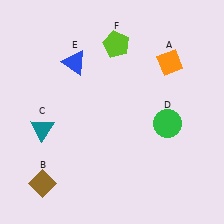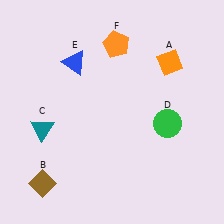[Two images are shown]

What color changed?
The pentagon (F) changed from lime in Image 1 to orange in Image 2.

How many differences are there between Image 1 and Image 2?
There is 1 difference between the two images.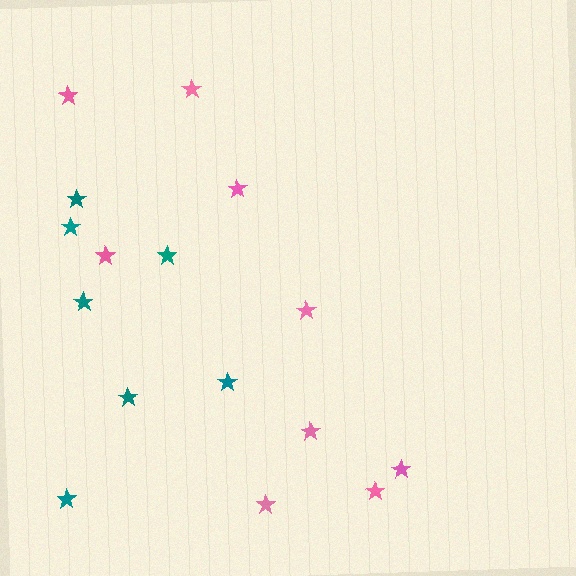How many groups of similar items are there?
There are 2 groups: one group of teal stars (7) and one group of pink stars (9).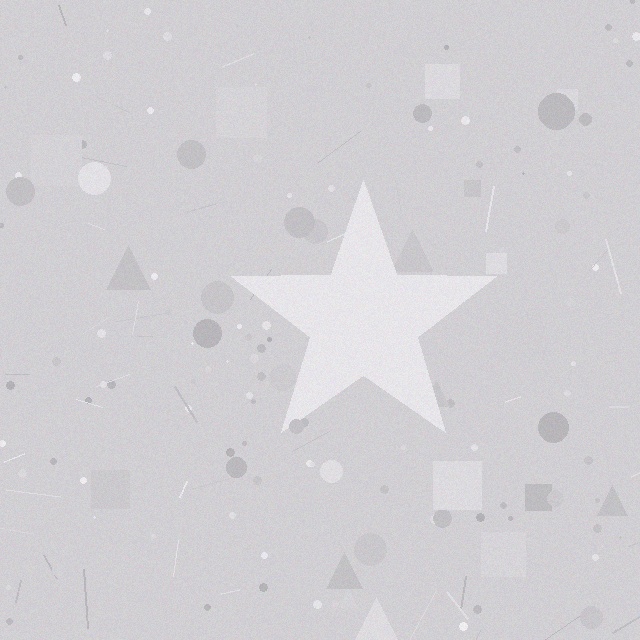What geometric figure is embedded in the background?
A star is embedded in the background.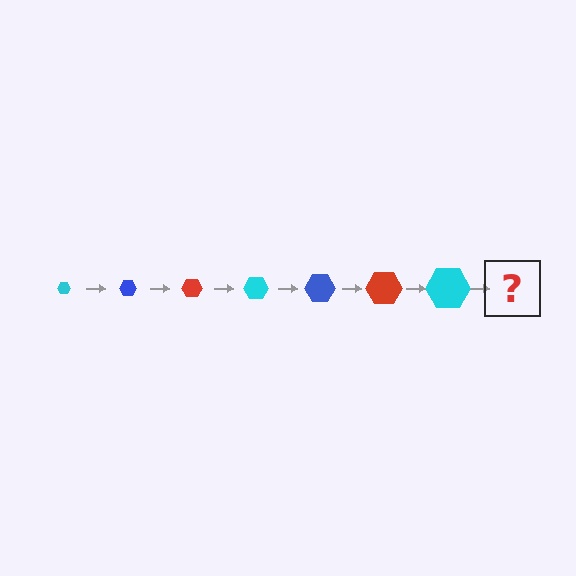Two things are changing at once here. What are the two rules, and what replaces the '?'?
The two rules are that the hexagon grows larger each step and the color cycles through cyan, blue, and red. The '?' should be a blue hexagon, larger than the previous one.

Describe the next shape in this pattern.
It should be a blue hexagon, larger than the previous one.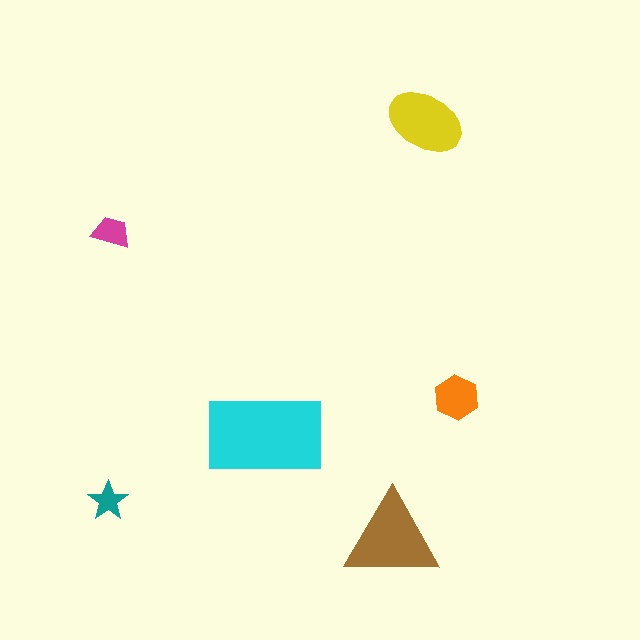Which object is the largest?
The cyan rectangle.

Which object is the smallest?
The teal star.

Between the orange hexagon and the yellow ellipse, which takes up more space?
The yellow ellipse.